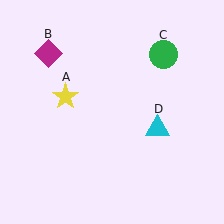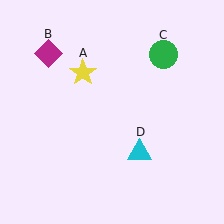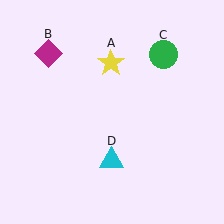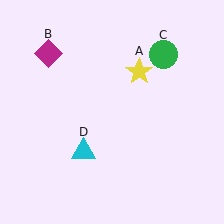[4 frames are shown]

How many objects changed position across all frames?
2 objects changed position: yellow star (object A), cyan triangle (object D).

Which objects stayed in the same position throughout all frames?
Magenta diamond (object B) and green circle (object C) remained stationary.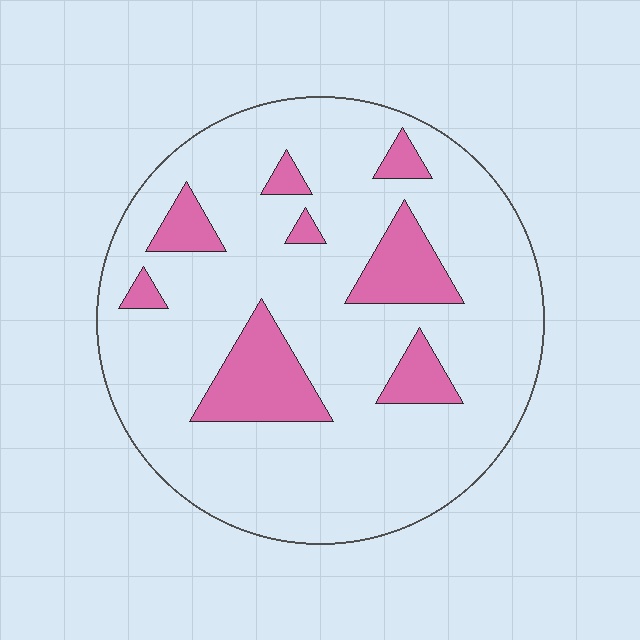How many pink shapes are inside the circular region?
8.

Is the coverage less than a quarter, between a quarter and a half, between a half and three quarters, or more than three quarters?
Less than a quarter.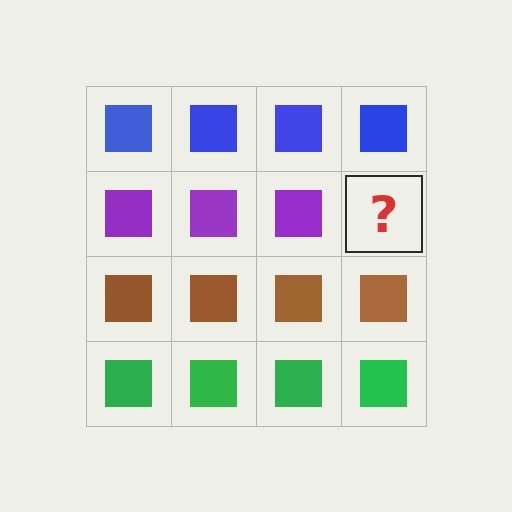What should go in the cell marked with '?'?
The missing cell should contain a purple square.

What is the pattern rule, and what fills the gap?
The rule is that each row has a consistent color. The gap should be filled with a purple square.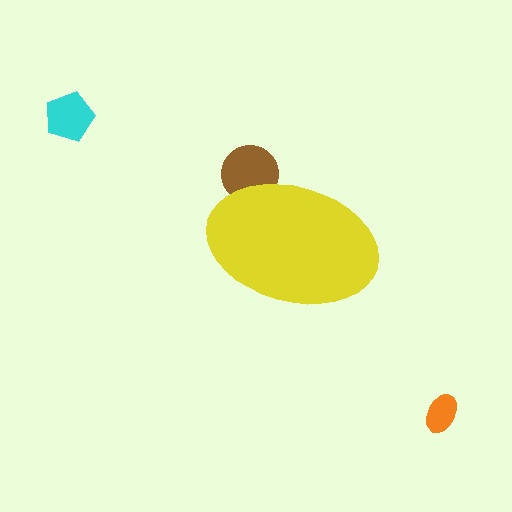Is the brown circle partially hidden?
Yes, the brown circle is partially hidden behind the yellow ellipse.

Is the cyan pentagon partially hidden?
No, the cyan pentagon is fully visible.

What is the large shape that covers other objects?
A yellow ellipse.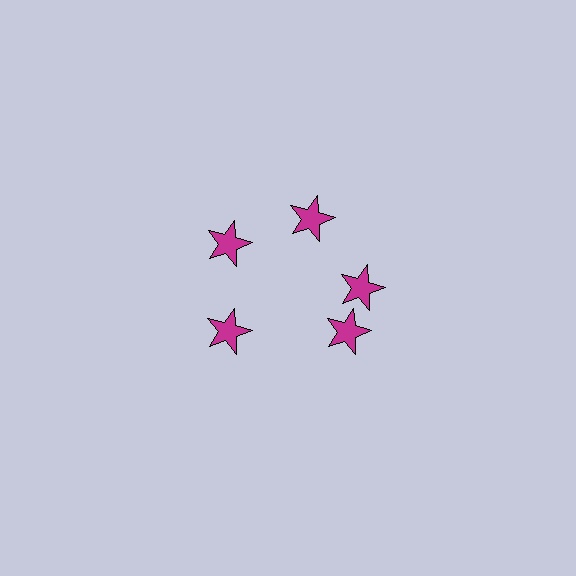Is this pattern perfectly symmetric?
No. The 5 magenta stars are arranged in a ring, but one element near the 5 o'clock position is rotated out of alignment along the ring, breaking the 5-fold rotational symmetry.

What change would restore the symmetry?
The symmetry would be restored by rotating it back into even spacing with its neighbors so that all 5 stars sit at equal angles and equal distance from the center.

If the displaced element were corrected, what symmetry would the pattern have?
It would have 5-fold rotational symmetry — the pattern would map onto itself every 72 degrees.